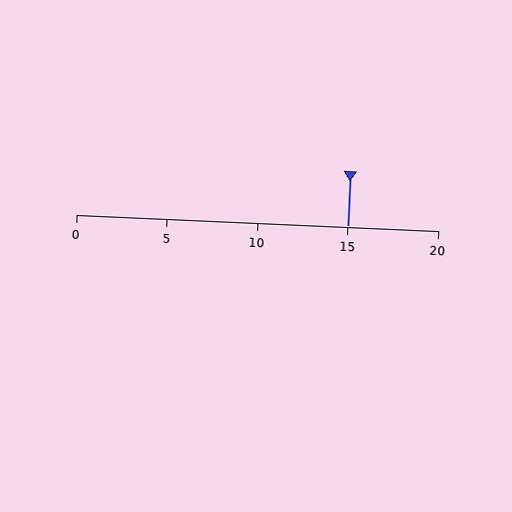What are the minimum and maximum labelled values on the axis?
The axis runs from 0 to 20.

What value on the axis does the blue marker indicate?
The marker indicates approximately 15.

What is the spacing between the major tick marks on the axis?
The major ticks are spaced 5 apart.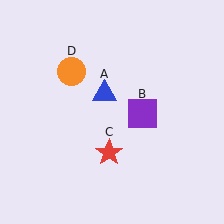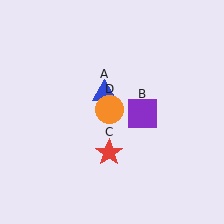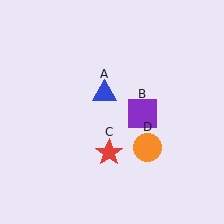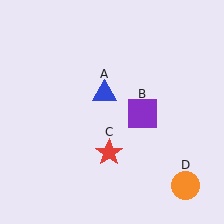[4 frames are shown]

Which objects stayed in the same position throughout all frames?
Blue triangle (object A) and purple square (object B) and red star (object C) remained stationary.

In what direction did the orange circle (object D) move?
The orange circle (object D) moved down and to the right.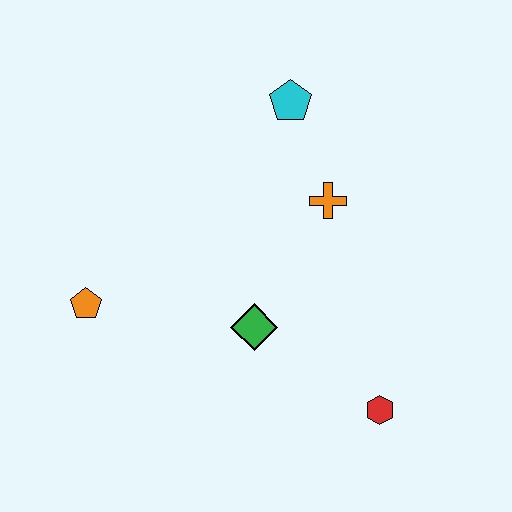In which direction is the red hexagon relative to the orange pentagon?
The red hexagon is to the right of the orange pentagon.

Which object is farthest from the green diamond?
The cyan pentagon is farthest from the green diamond.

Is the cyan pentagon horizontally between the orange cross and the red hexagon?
No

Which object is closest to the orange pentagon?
The green diamond is closest to the orange pentagon.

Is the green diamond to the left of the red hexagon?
Yes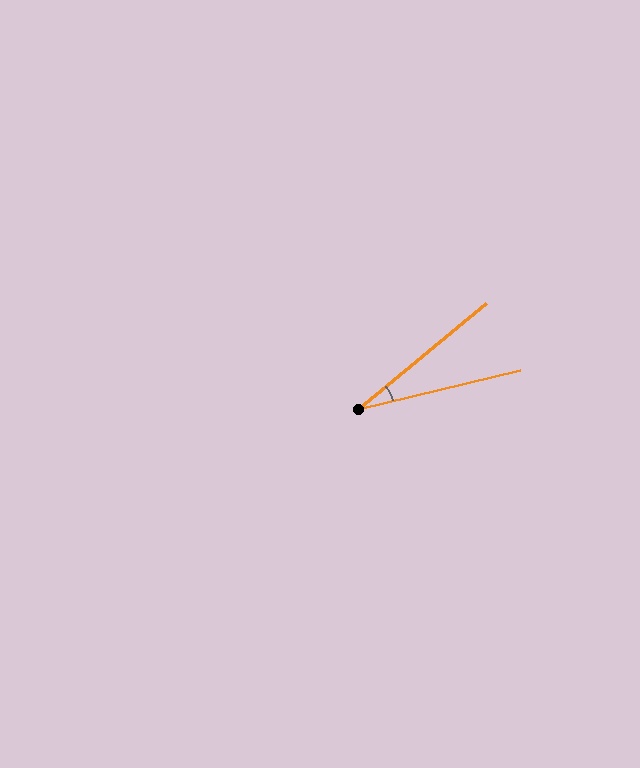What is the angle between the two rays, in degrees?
Approximately 26 degrees.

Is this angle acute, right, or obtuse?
It is acute.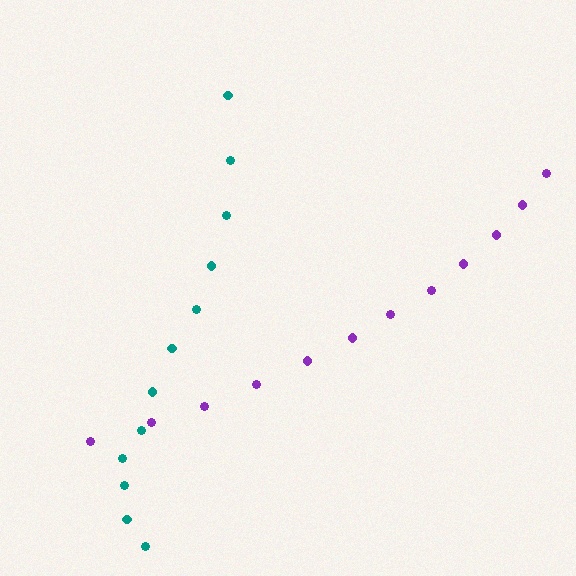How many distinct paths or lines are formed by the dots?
There are 2 distinct paths.